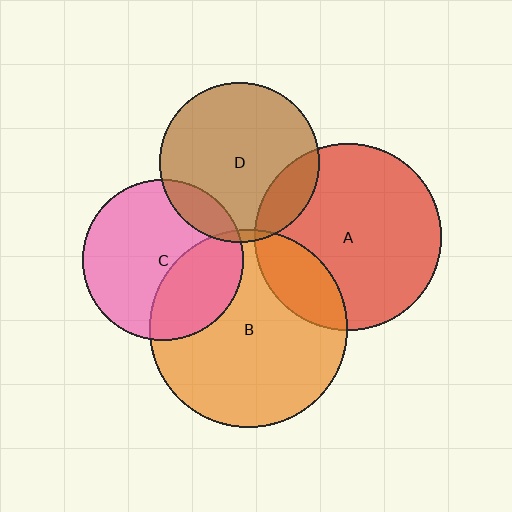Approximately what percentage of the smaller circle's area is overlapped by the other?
Approximately 5%.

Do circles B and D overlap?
Yes.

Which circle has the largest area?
Circle B (orange).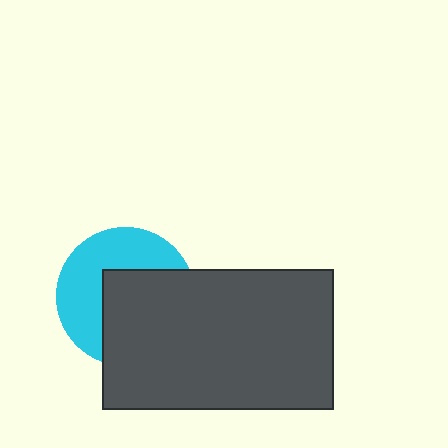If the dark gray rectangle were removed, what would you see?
You would see the complete cyan circle.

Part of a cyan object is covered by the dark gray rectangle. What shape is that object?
It is a circle.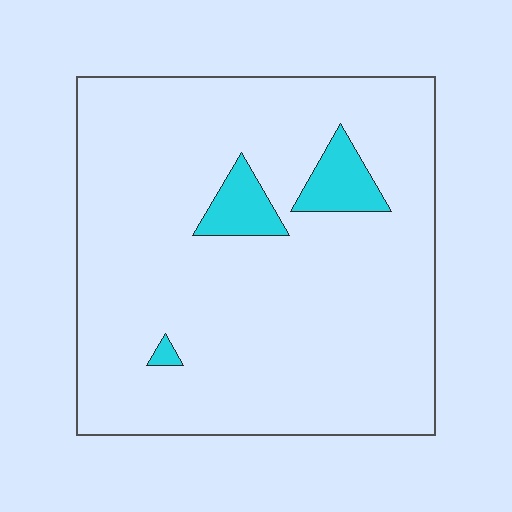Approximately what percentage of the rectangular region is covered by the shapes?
Approximately 5%.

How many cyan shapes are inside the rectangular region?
3.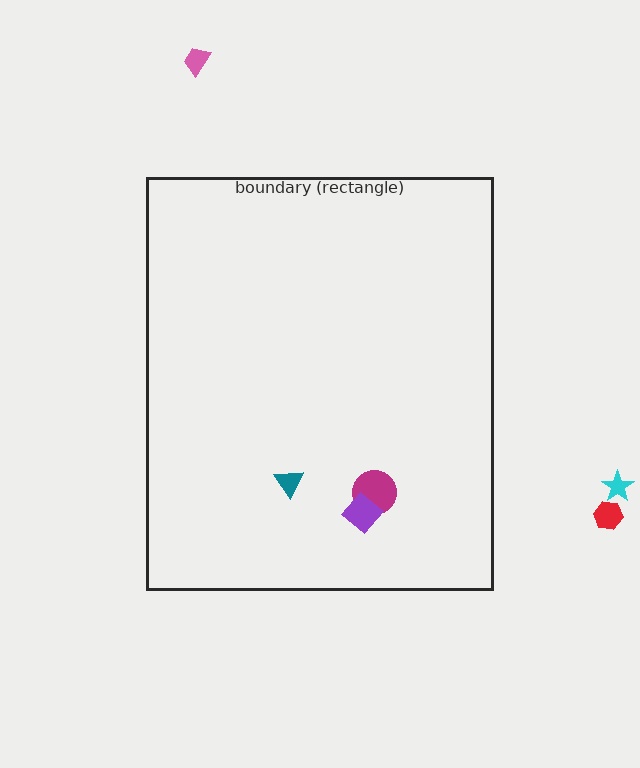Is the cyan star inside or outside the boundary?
Outside.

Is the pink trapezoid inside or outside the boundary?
Outside.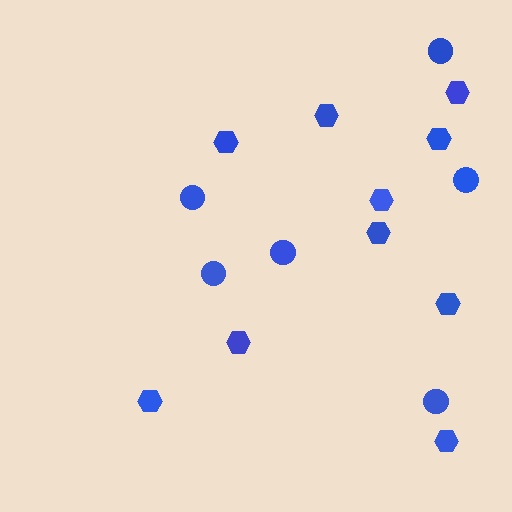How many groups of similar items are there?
There are 2 groups: one group of circles (6) and one group of hexagons (10).